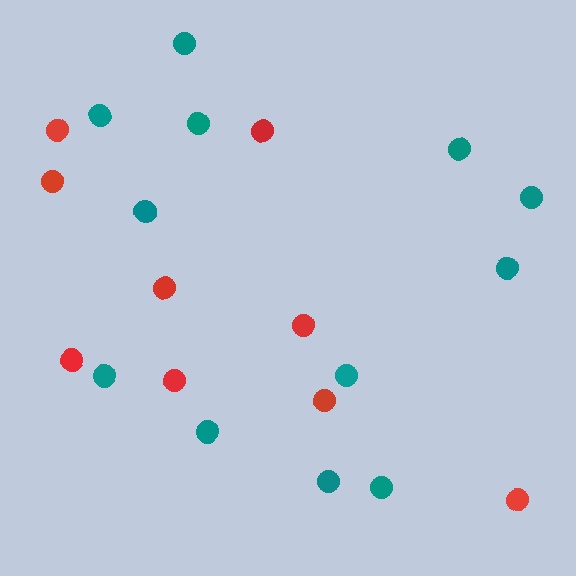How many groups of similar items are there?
There are 2 groups: one group of red circles (9) and one group of teal circles (12).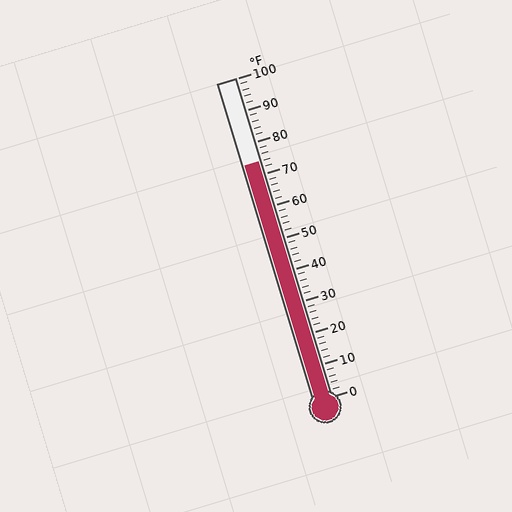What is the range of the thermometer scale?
The thermometer scale ranges from 0°F to 100°F.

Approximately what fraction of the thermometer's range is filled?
The thermometer is filled to approximately 75% of its range.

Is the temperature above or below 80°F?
The temperature is below 80°F.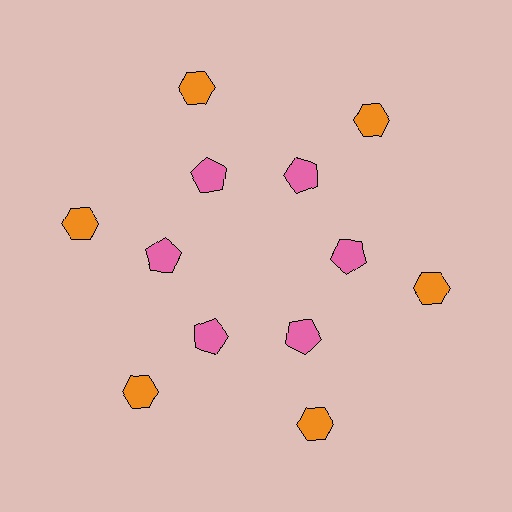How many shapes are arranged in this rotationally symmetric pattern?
There are 12 shapes, arranged in 6 groups of 2.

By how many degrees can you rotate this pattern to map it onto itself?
The pattern maps onto itself every 60 degrees of rotation.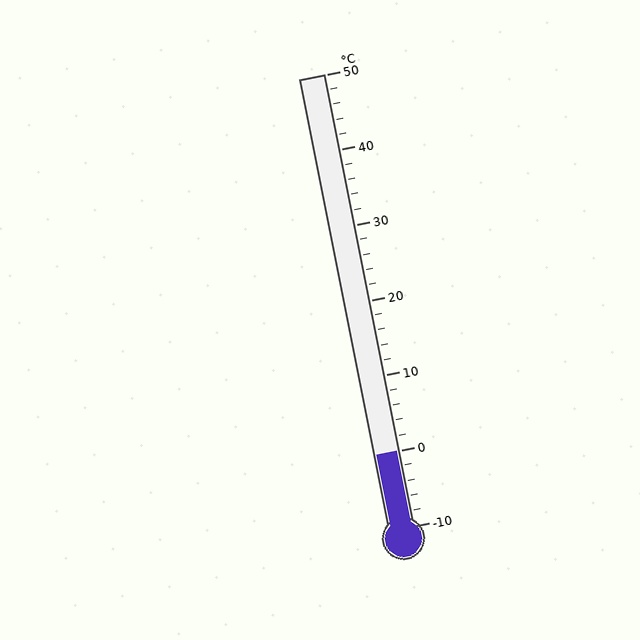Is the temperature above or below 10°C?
The temperature is below 10°C.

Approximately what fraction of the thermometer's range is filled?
The thermometer is filled to approximately 15% of its range.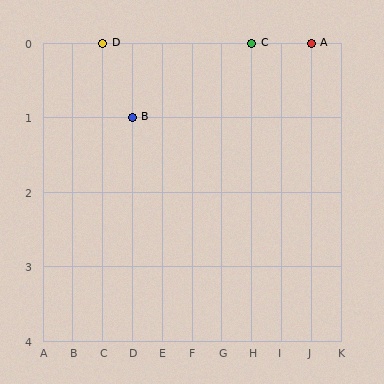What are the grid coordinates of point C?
Point C is at grid coordinates (H, 0).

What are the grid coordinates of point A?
Point A is at grid coordinates (J, 0).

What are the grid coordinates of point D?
Point D is at grid coordinates (C, 0).